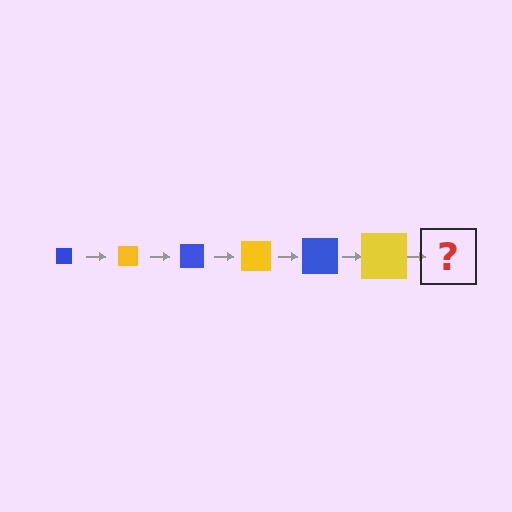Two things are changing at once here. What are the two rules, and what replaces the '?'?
The two rules are that the square grows larger each step and the color cycles through blue and yellow. The '?' should be a blue square, larger than the previous one.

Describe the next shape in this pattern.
It should be a blue square, larger than the previous one.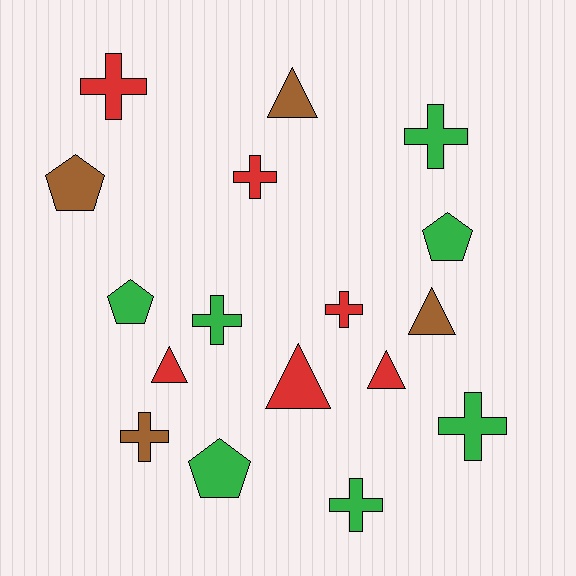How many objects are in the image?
There are 17 objects.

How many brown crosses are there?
There is 1 brown cross.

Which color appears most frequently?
Green, with 7 objects.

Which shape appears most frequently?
Cross, with 8 objects.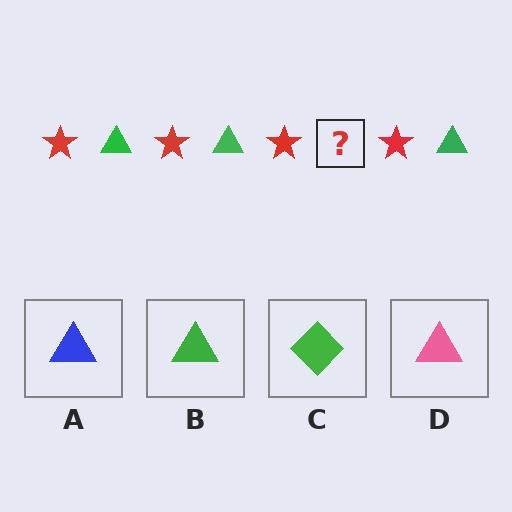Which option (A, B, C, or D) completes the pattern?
B.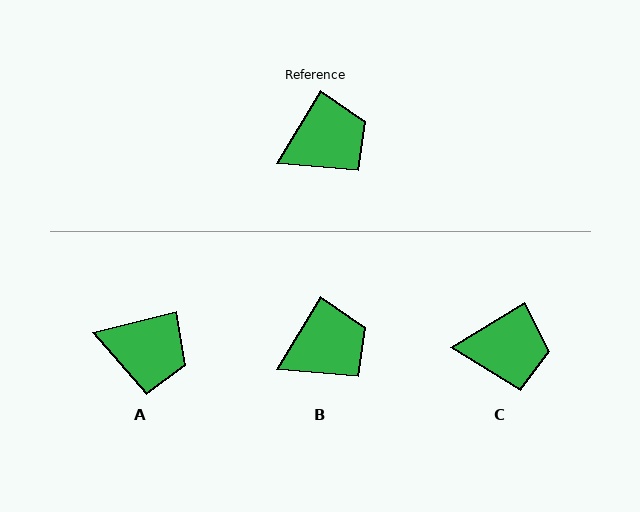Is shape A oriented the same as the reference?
No, it is off by about 45 degrees.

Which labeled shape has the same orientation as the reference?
B.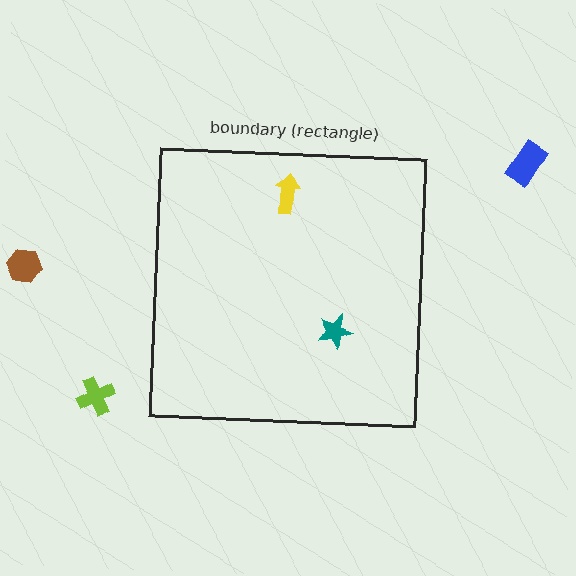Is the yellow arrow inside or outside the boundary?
Inside.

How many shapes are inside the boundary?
2 inside, 3 outside.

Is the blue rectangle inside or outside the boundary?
Outside.